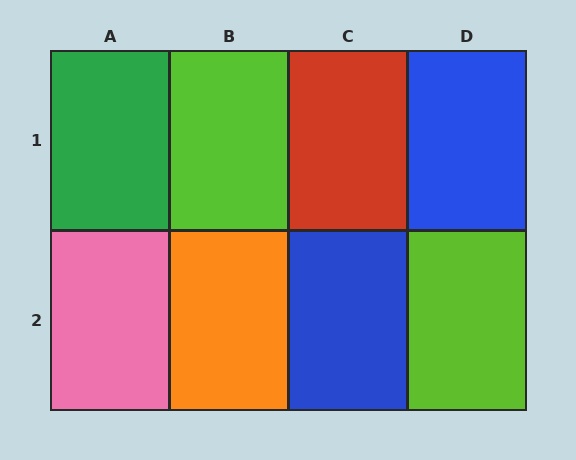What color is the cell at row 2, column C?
Blue.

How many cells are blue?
2 cells are blue.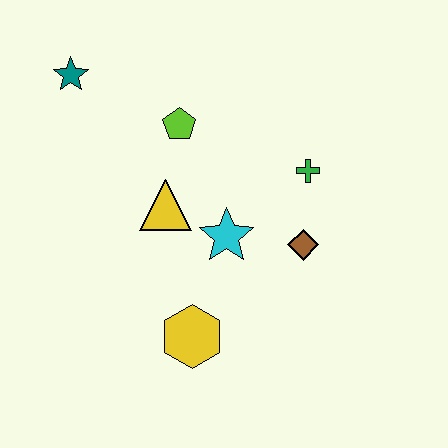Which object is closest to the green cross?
The brown diamond is closest to the green cross.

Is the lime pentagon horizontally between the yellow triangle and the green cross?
Yes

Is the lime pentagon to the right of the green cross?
No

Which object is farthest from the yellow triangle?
The teal star is farthest from the yellow triangle.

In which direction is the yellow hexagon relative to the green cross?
The yellow hexagon is below the green cross.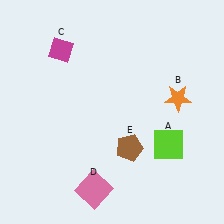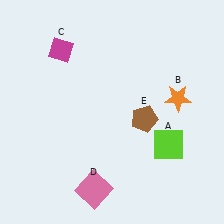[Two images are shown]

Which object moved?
The brown pentagon (E) moved up.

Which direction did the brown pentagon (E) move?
The brown pentagon (E) moved up.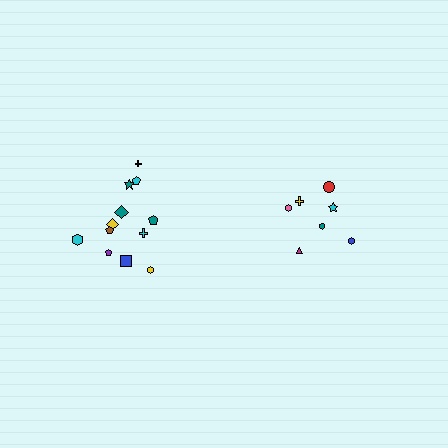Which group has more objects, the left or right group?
The left group.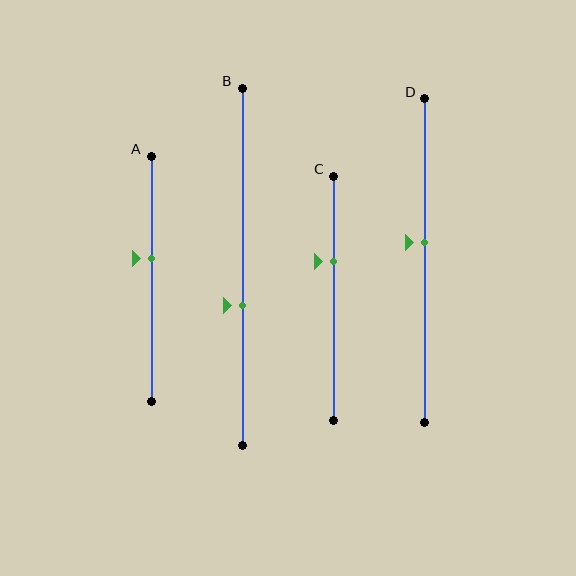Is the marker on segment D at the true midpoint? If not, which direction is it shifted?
No, the marker on segment D is shifted upward by about 5% of the segment length.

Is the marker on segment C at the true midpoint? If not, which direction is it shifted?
No, the marker on segment C is shifted upward by about 15% of the segment length.